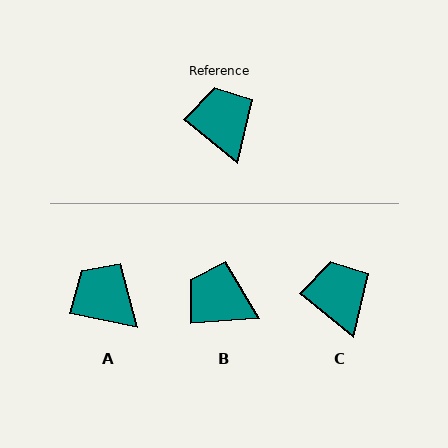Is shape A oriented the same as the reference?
No, it is off by about 28 degrees.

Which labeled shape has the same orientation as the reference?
C.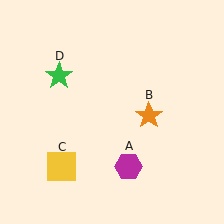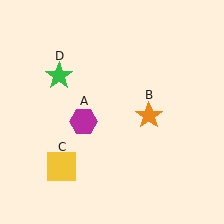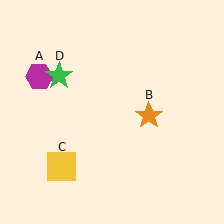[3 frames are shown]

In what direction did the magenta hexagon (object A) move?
The magenta hexagon (object A) moved up and to the left.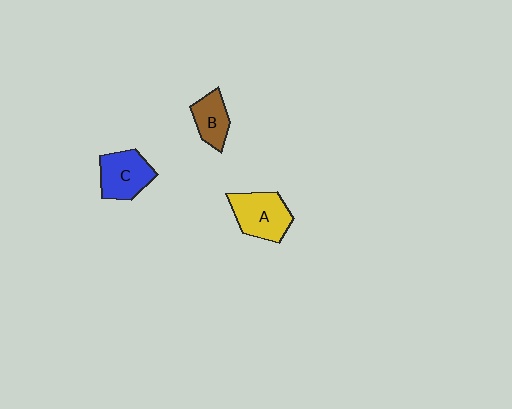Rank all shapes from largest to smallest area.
From largest to smallest: A (yellow), C (blue), B (brown).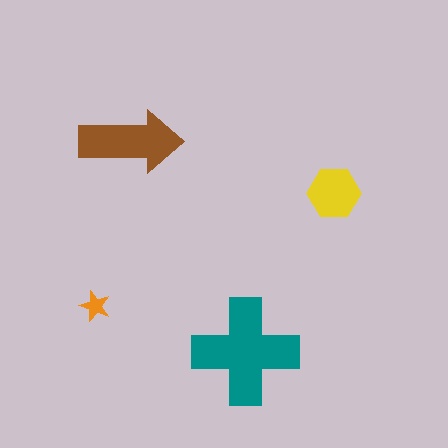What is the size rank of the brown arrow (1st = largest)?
2nd.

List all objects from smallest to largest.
The orange star, the yellow hexagon, the brown arrow, the teal cross.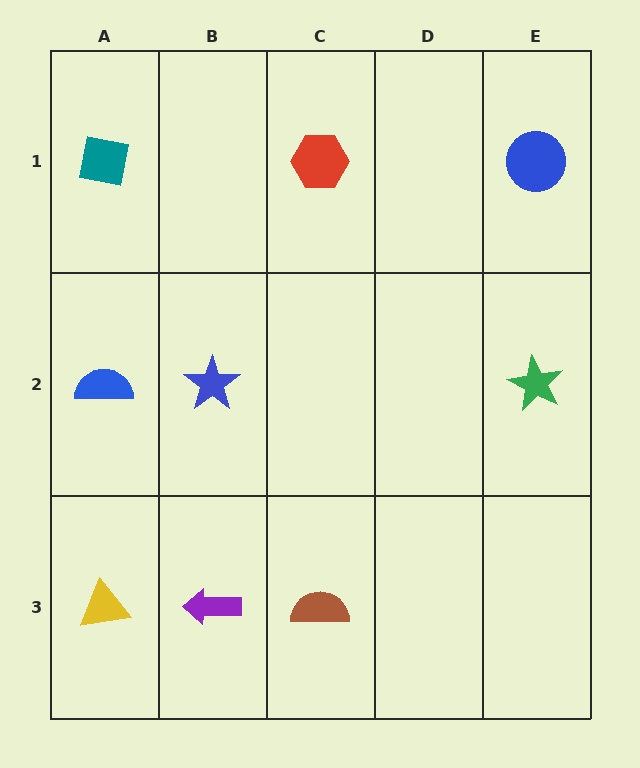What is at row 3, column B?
A purple arrow.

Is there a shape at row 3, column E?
No, that cell is empty.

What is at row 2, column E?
A green star.